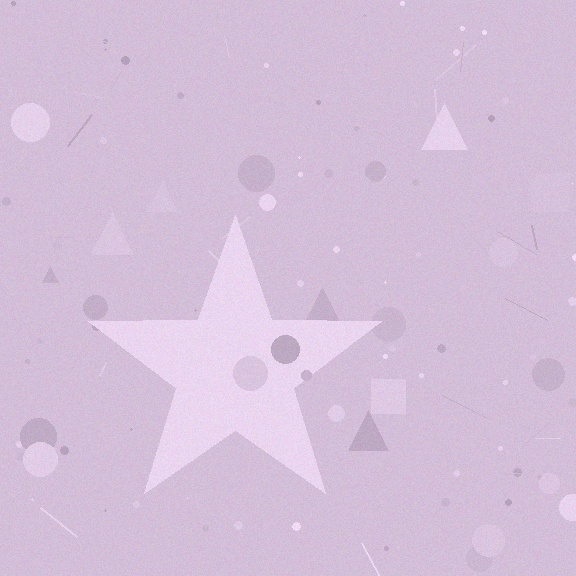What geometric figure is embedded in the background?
A star is embedded in the background.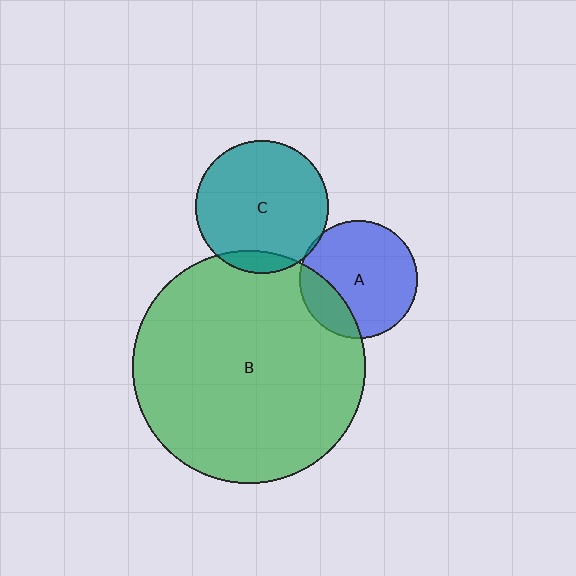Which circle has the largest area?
Circle B (green).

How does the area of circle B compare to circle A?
Approximately 3.9 times.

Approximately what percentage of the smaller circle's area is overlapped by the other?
Approximately 20%.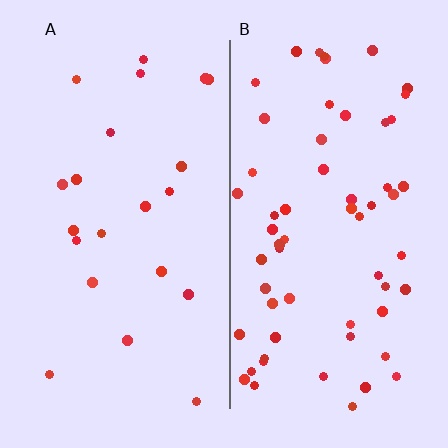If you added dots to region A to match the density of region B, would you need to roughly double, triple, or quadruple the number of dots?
Approximately triple.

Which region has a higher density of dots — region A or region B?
B (the right).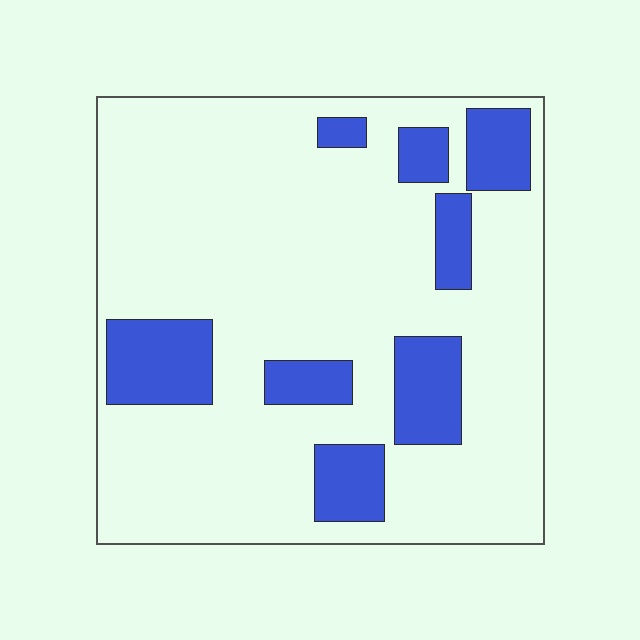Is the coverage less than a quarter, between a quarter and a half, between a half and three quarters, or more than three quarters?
Less than a quarter.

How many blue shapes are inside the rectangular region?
8.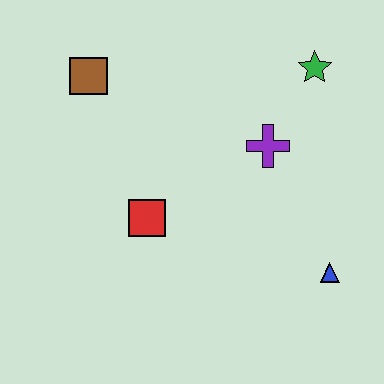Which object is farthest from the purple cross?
The brown square is farthest from the purple cross.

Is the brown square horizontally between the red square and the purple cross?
No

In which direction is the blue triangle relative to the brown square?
The blue triangle is to the right of the brown square.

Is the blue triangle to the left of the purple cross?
No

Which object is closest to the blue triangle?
The purple cross is closest to the blue triangle.